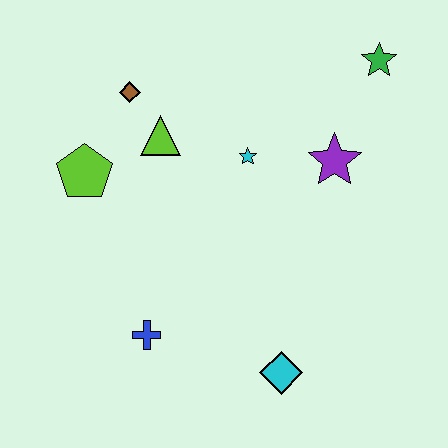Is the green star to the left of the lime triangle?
No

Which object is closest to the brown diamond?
The lime triangle is closest to the brown diamond.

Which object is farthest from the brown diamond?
The cyan diamond is farthest from the brown diamond.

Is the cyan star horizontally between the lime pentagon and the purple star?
Yes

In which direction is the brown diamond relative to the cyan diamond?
The brown diamond is above the cyan diamond.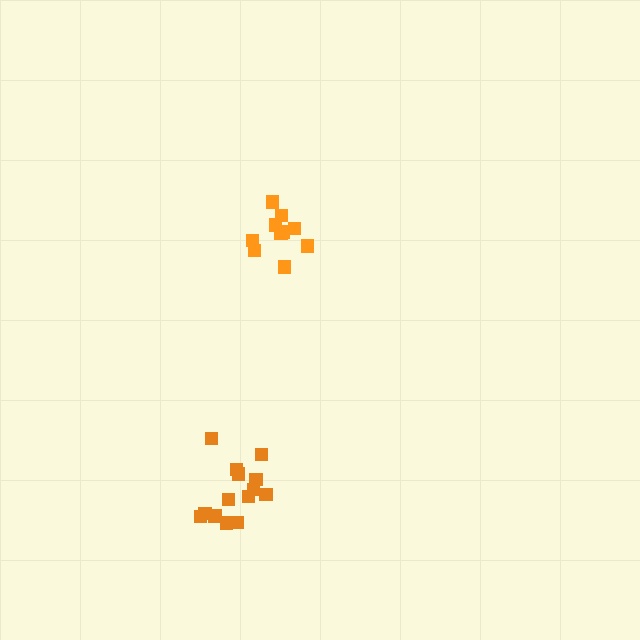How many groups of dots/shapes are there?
There are 2 groups.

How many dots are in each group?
Group 1: 10 dots, Group 2: 14 dots (24 total).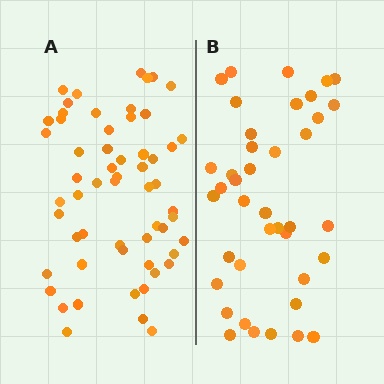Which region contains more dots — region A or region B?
Region A (the left region) has more dots.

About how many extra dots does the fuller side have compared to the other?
Region A has approximately 20 more dots than region B.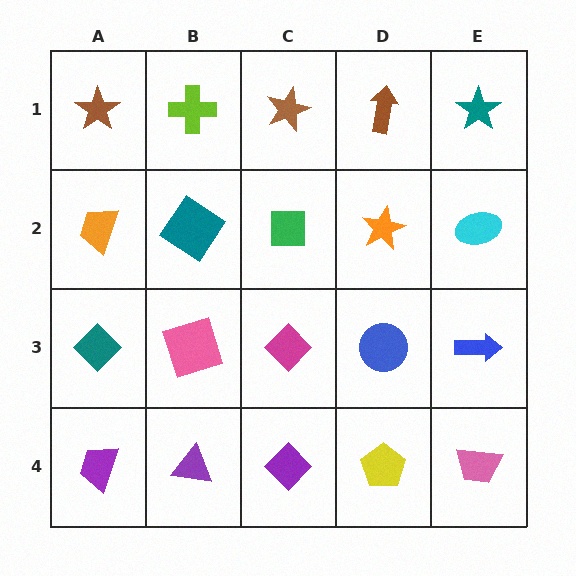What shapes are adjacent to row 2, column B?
A lime cross (row 1, column B), a pink square (row 3, column B), an orange trapezoid (row 2, column A), a green square (row 2, column C).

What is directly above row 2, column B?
A lime cross.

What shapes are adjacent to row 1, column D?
An orange star (row 2, column D), a brown star (row 1, column C), a teal star (row 1, column E).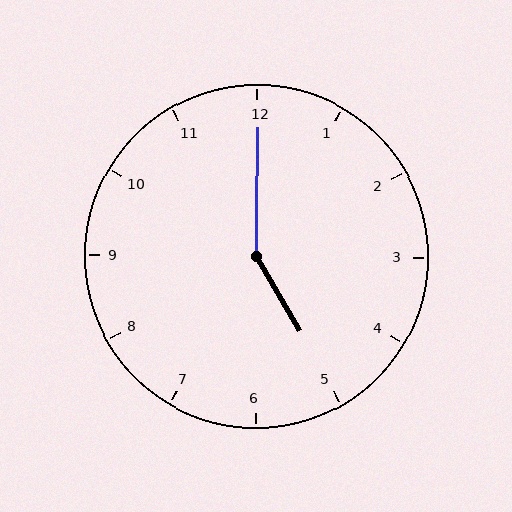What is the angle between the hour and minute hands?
Approximately 150 degrees.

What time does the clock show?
5:00.